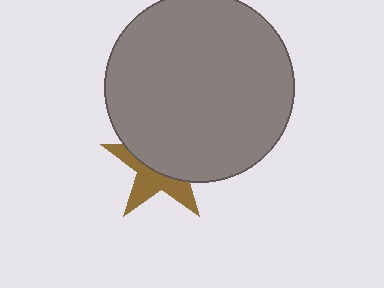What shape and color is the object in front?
The object in front is a gray circle.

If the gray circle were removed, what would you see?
You would see the complete brown star.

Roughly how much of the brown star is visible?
A small part of it is visible (roughly 42%).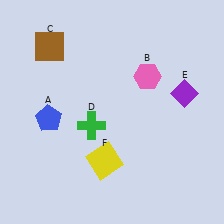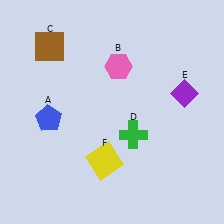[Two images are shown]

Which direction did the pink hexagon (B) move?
The pink hexagon (B) moved left.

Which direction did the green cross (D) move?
The green cross (D) moved right.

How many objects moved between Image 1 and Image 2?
2 objects moved between the two images.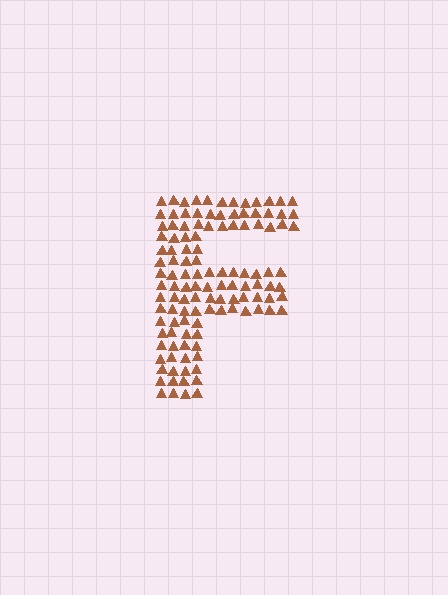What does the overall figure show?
The overall figure shows the letter F.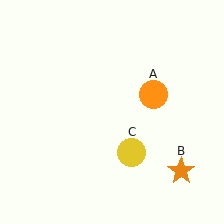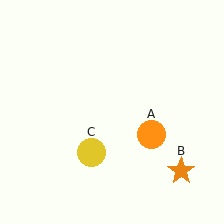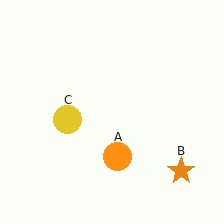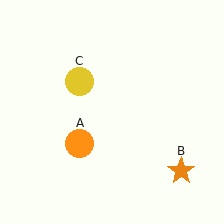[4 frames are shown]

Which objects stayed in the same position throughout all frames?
Orange star (object B) remained stationary.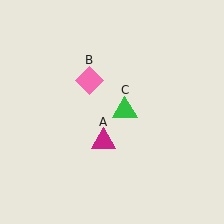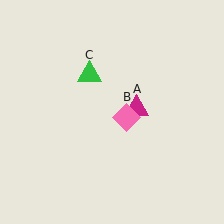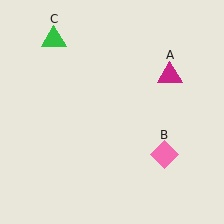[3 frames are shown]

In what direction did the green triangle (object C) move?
The green triangle (object C) moved up and to the left.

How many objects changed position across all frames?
3 objects changed position: magenta triangle (object A), pink diamond (object B), green triangle (object C).